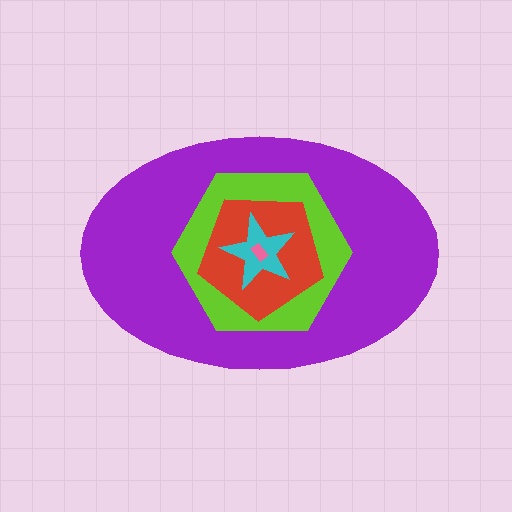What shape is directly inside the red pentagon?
The cyan star.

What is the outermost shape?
The purple ellipse.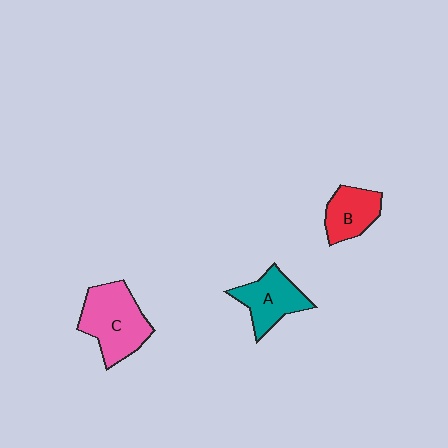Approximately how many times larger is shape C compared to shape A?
Approximately 1.4 times.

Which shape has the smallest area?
Shape B (red).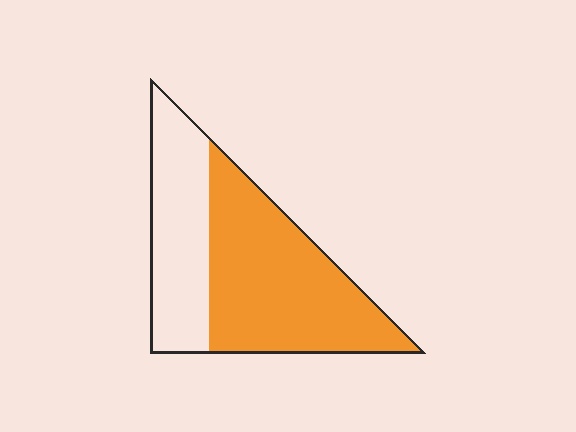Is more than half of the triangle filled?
Yes.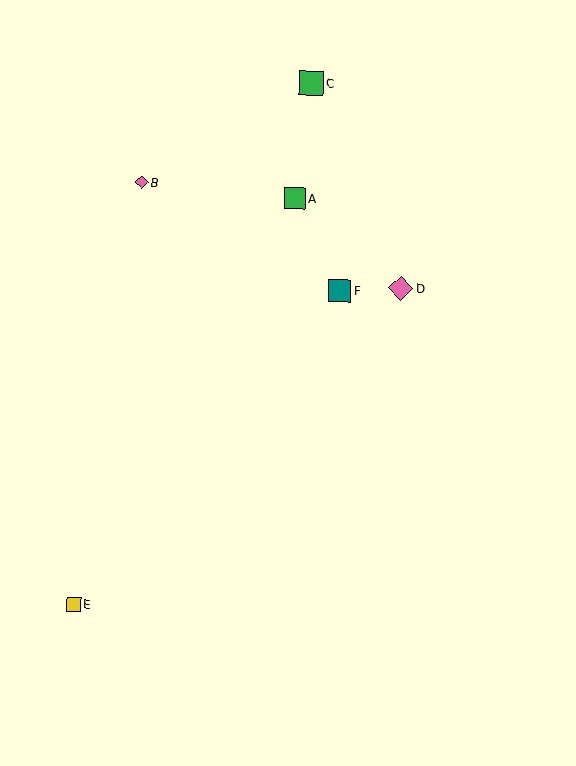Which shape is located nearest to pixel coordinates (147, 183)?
The pink diamond (labeled B) at (142, 182) is nearest to that location.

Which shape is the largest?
The green square (labeled C) is the largest.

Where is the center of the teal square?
The center of the teal square is at (340, 290).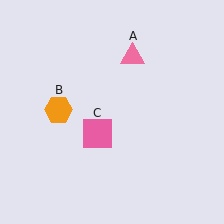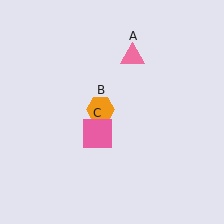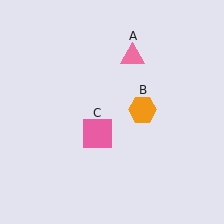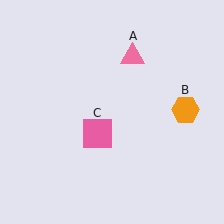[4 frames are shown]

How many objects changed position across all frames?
1 object changed position: orange hexagon (object B).